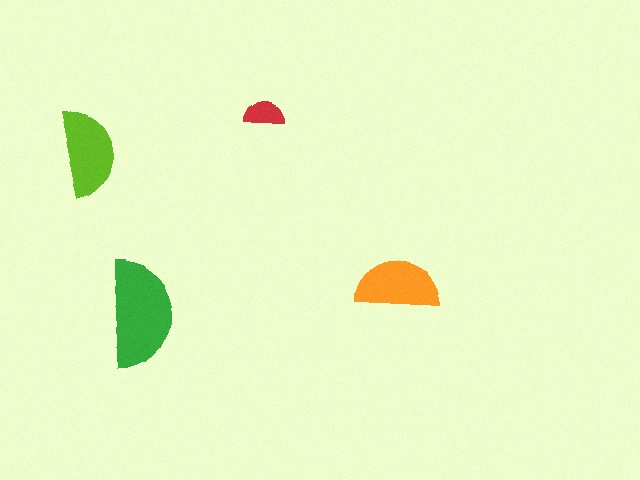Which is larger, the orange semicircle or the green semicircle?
The green one.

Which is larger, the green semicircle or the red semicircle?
The green one.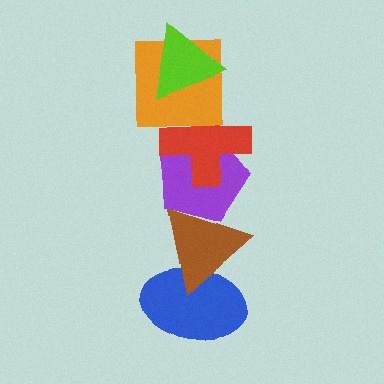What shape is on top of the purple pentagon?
The red cross is on top of the purple pentagon.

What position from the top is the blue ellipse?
The blue ellipse is 6th from the top.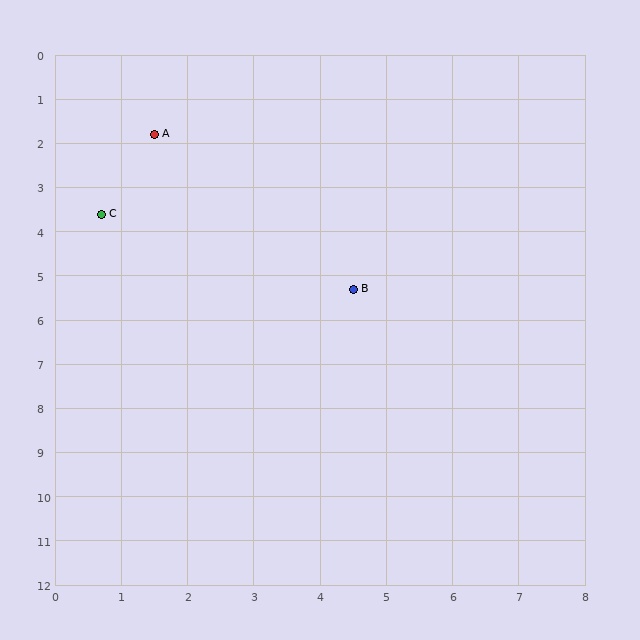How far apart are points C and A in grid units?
Points C and A are about 2.0 grid units apart.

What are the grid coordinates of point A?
Point A is at approximately (1.5, 1.8).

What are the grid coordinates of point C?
Point C is at approximately (0.7, 3.6).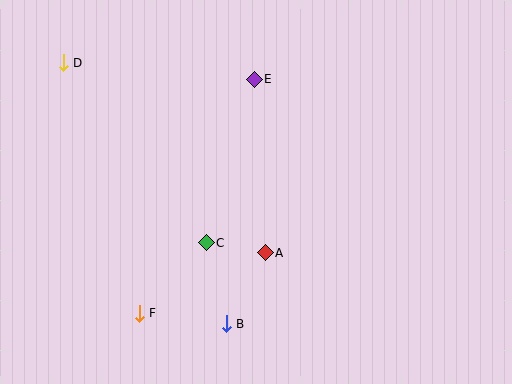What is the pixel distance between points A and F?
The distance between A and F is 140 pixels.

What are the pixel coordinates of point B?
Point B is at (226, 324).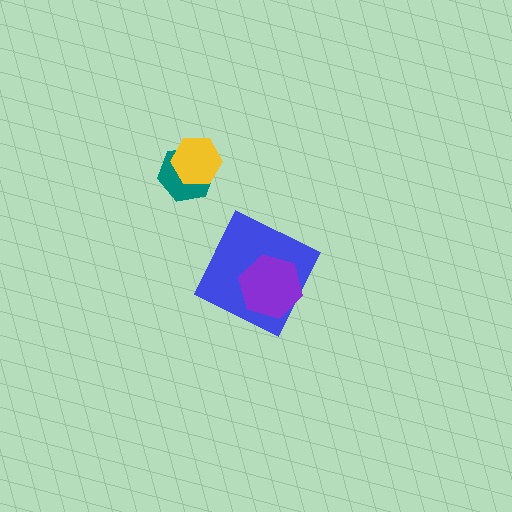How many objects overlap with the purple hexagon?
1 object overlaps with the purple hexagon.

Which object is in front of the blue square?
The purple hexagon is in front of the blue square.